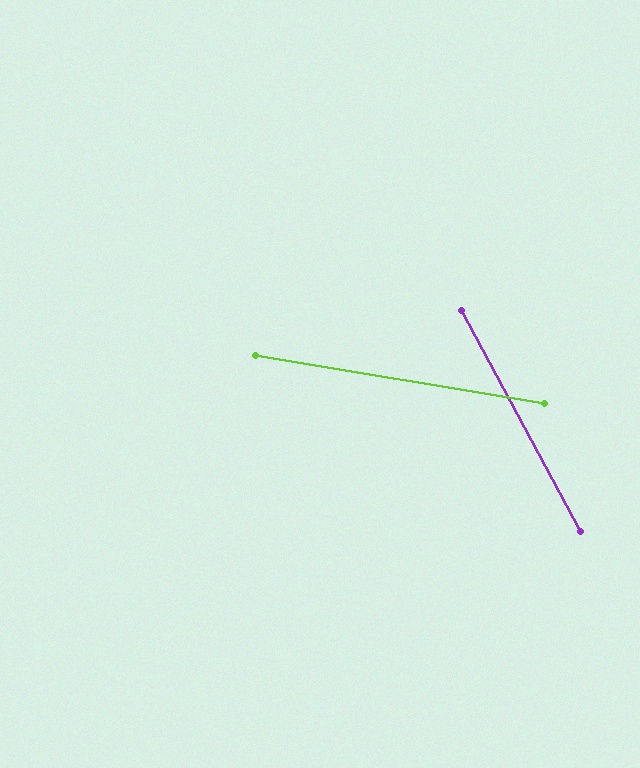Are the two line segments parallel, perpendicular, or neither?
Neither parallel nor perpendicular — they differ by about 52°.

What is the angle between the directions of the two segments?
Approximately 52 degrees.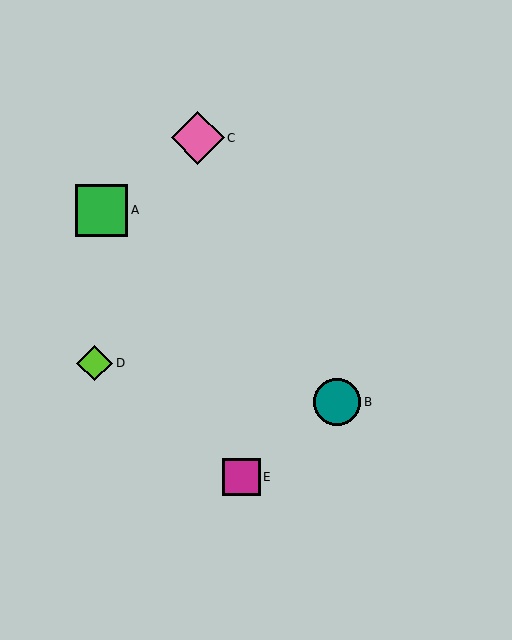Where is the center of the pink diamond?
The center of the pink diamond is at (198, 138).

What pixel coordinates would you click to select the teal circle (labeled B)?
Click at (337, 402) to select the teal circle B.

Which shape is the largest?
The pink diamond (labeled C) is the largest.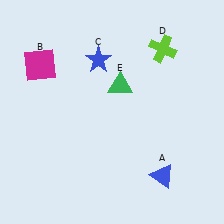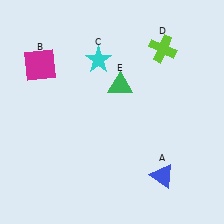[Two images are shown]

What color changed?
The star (C) changed from blue in Image 1 to cyan in Image 2.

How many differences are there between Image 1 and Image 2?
There is 1 difference between the two images.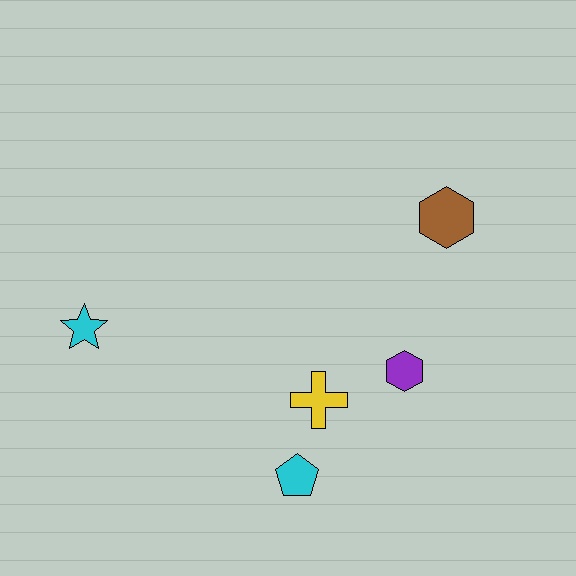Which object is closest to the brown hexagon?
The purple hexagon is closest to the brown hexagon.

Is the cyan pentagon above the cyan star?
No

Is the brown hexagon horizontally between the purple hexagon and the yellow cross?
No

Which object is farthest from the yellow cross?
The cyan star is farthest from the yellow cross.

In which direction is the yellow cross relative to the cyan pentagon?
The yellow cross is above the cyan pentagon.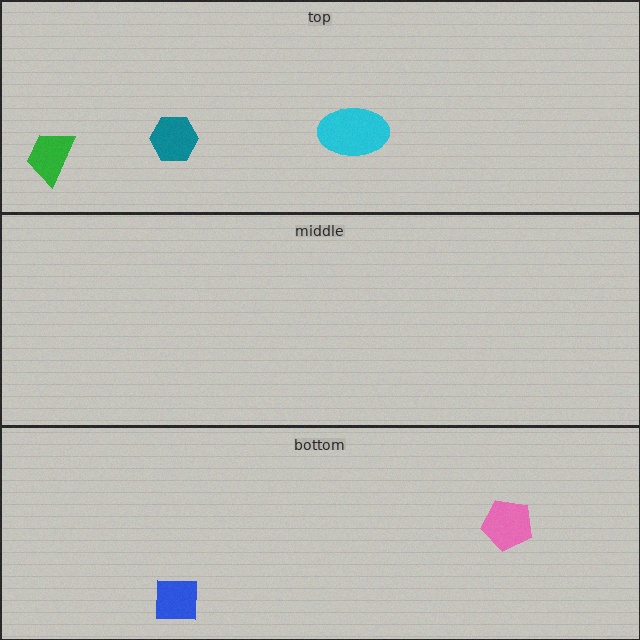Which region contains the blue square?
The bottom region.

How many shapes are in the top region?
3.